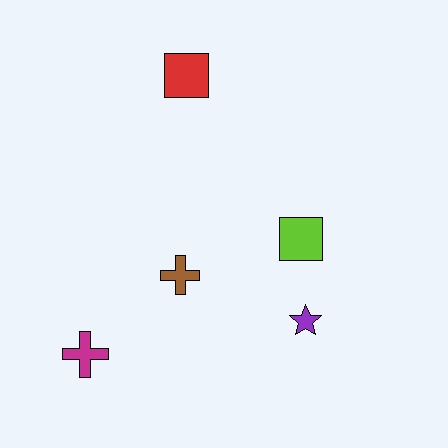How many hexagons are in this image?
There are no hexagons.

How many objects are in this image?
There are 5 objects.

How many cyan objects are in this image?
There are no cyan objects.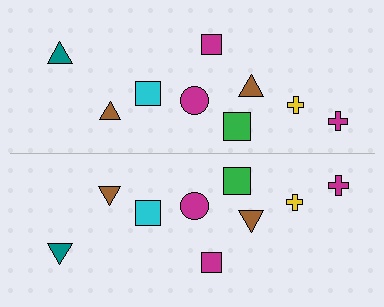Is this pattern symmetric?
Yes, this pattern has bilateral (reflection) symmetry.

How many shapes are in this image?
There are 18 shapes in this image.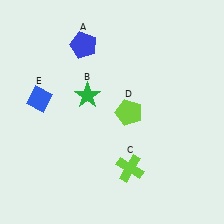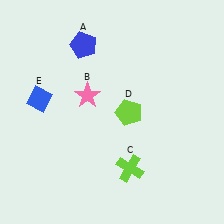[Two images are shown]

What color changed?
The star (B) changed from green in Image 1 to pink in Image 2.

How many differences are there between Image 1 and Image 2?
There is 1 difference between the two images.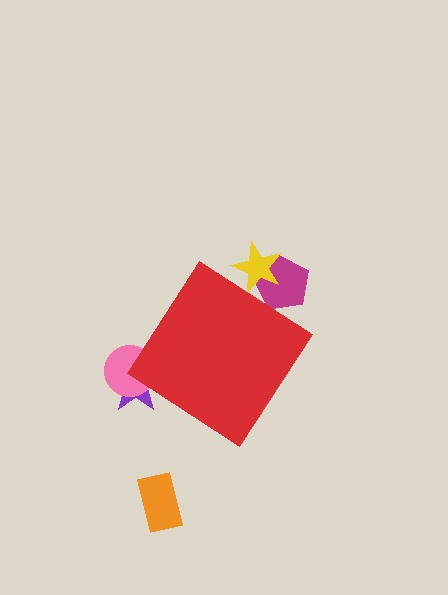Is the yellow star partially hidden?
Yes, the yellow star is partially hidden behind the red diamond.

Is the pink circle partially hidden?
Yes, the pink circle is partially hidden behind the red diamond.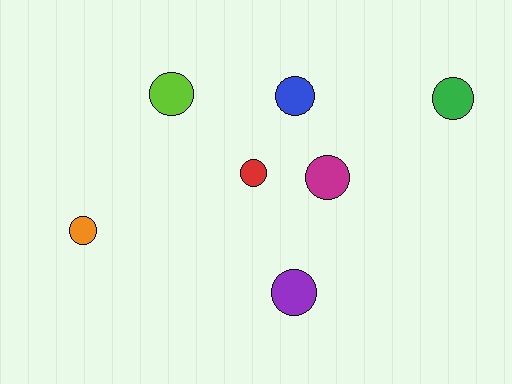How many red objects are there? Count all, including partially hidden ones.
There is 1 red object.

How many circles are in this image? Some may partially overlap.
There are 7 circles.